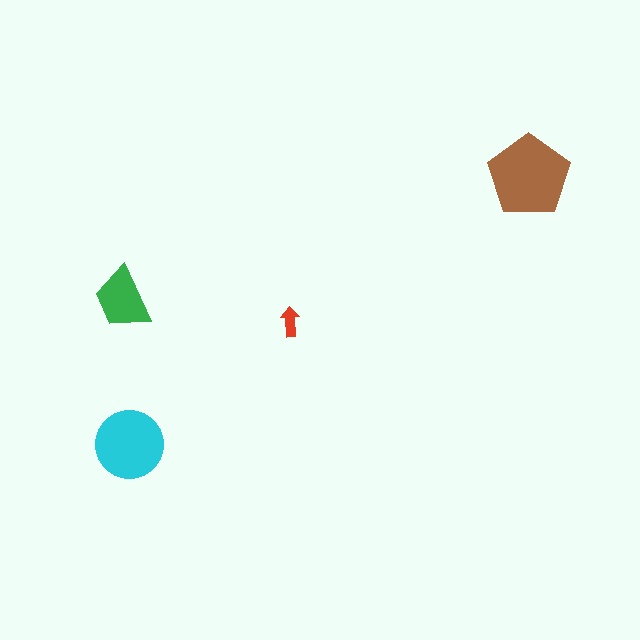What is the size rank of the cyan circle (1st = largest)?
2nd.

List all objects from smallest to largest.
The red arrow, the green trapezoid, the cyan circle, the brown pentagon.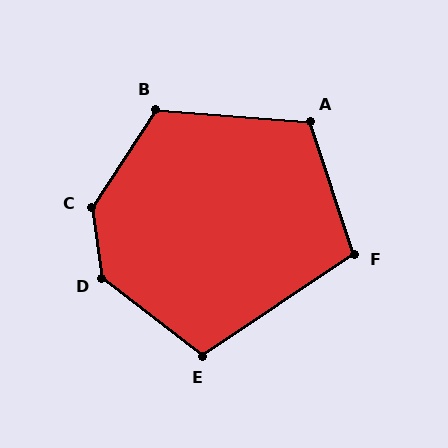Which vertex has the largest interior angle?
C, at approximately 139 degrees.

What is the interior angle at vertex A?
Approximately 113 degrees (obtuse).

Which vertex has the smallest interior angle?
F, at approximately 105 degrees.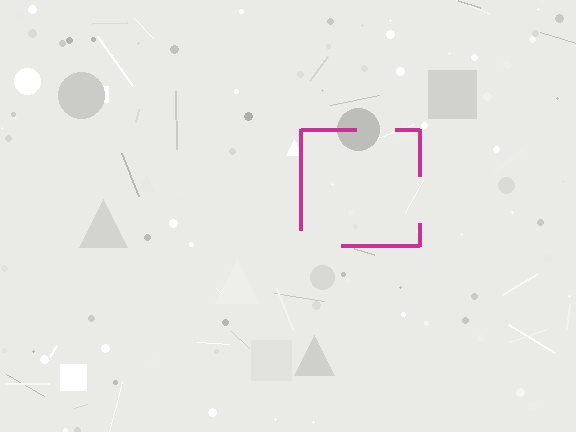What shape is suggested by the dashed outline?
The dashed outline suggests a square.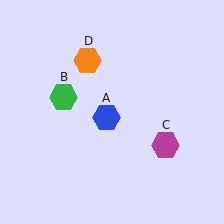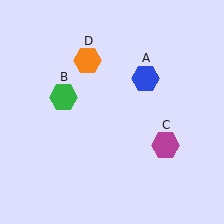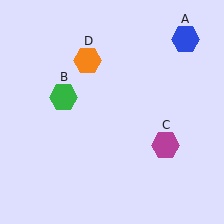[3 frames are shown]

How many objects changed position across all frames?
1 object changed position: blue hexagon (object A).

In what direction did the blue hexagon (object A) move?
The blue hexagon (object A) moved up and to the right.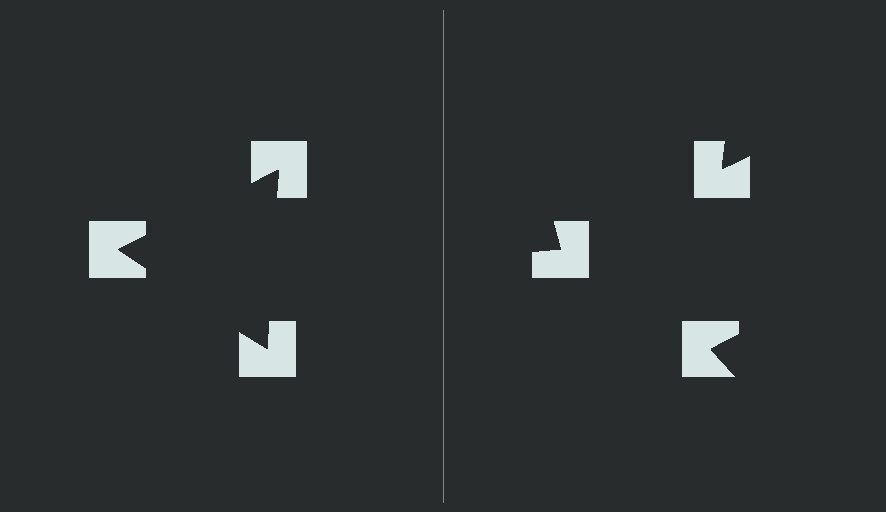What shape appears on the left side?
An illusory triangle.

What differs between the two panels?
The notched squares are positioned identically on both sides; only the wedge orientations differ. On the left they align to a triangle; on the right they are misaligned.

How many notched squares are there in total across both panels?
6 — 3 on each side.